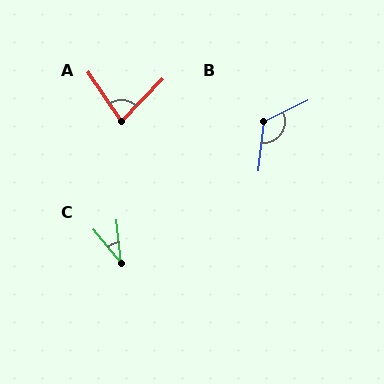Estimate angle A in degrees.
Approximately 79 degrees.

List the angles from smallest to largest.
C (34°), A (79°), B (122°).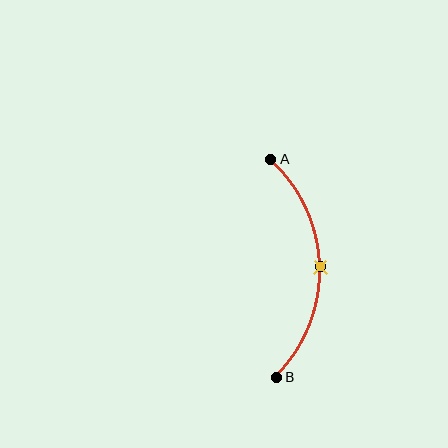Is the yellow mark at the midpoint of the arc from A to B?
Yes. The yellow mark lies on the arc at equal arc-length from both A and B — it is the arc midpoint.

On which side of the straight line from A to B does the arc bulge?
The arc bulges to the right of the straight line connecting A and B.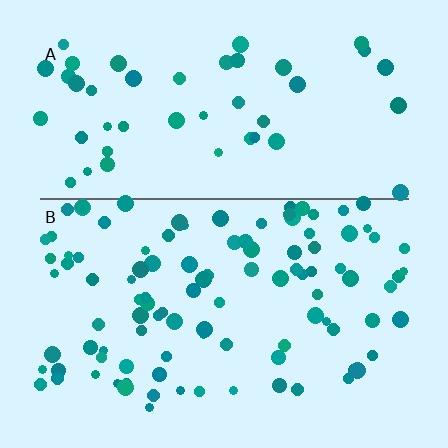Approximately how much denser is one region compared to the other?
Approximately 2.1× — region B over region A.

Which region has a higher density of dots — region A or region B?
B (the bottom).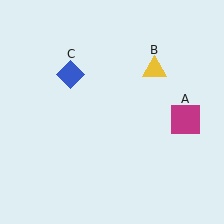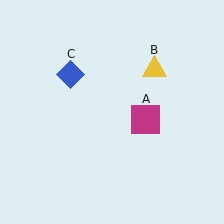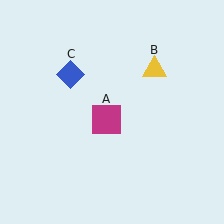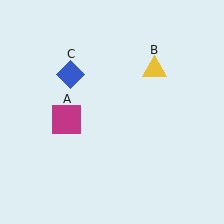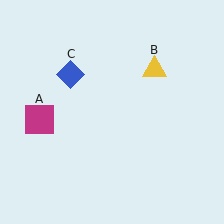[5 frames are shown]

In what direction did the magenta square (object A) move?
The magenta square (object A) moved left.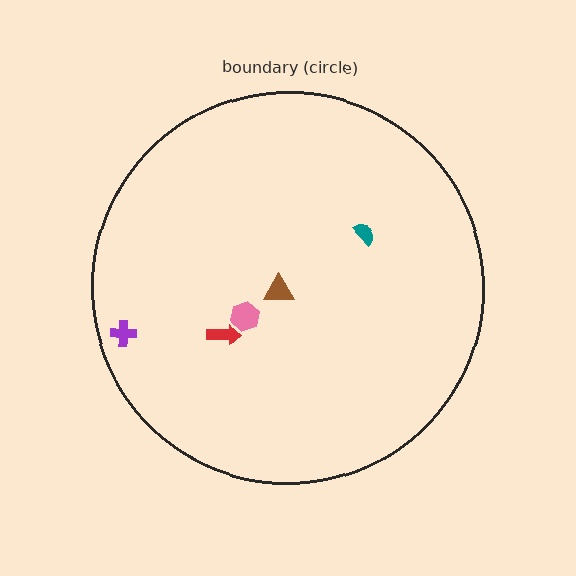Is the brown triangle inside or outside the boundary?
Inside.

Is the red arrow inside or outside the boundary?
Inside.